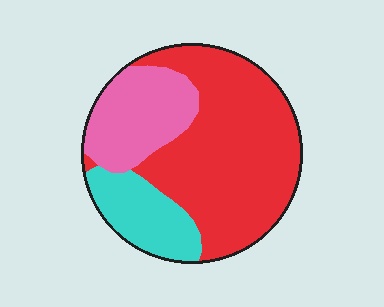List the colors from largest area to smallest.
From largest to smallest: red, pink, cyan.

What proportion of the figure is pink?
Pink takes up less than a quarter of the figure.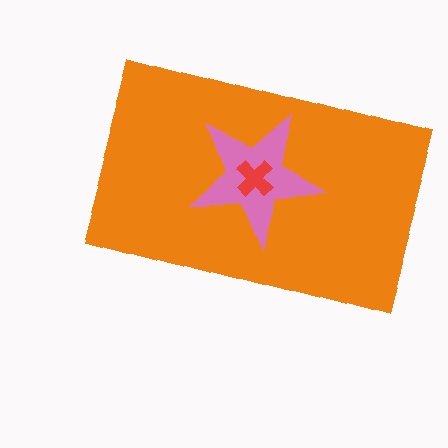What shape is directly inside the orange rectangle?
The pink star.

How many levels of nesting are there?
3.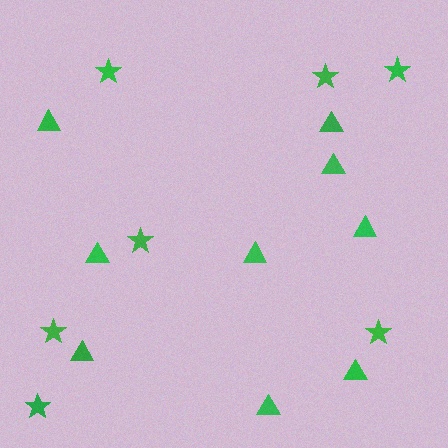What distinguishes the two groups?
There are 2 groups: one group of stars (7) and one group of triangles (9).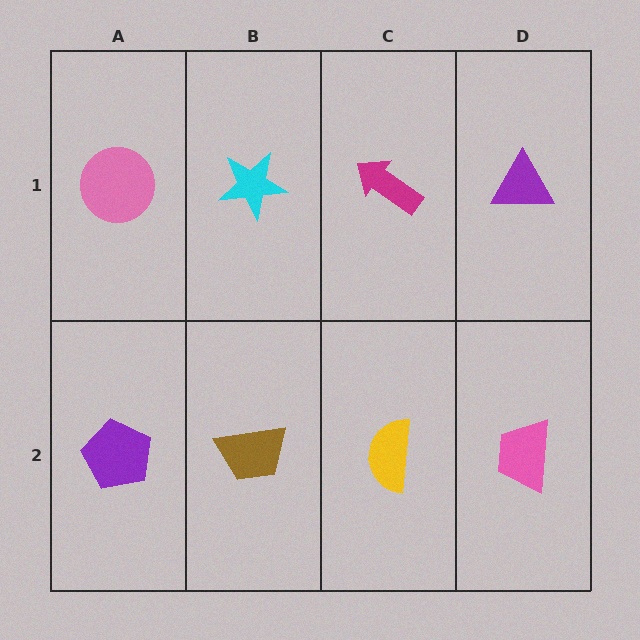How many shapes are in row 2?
4 shapes.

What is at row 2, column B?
A brown trapezoid.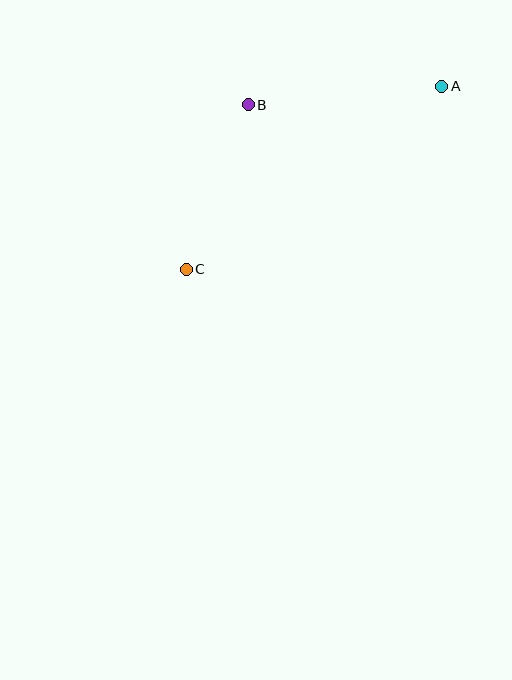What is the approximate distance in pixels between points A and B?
The distance between A and B is approximately 194 pixels.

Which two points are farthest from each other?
Points A and C are farthest from each other.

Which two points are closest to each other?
Points B and C are closest to each other.